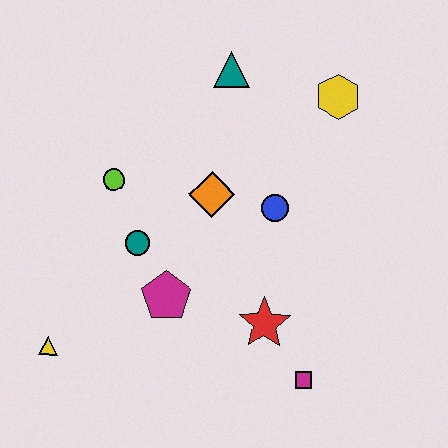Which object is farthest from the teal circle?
The yellow hexagon is farthest from the teal circle.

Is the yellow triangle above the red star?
No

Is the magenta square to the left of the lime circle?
No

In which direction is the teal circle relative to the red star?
The teal circle is to the left of the red star.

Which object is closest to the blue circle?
The orange diamond is closest to the blue circle.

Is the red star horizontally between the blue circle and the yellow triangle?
Yes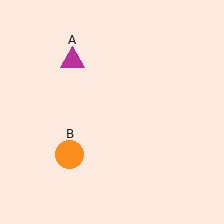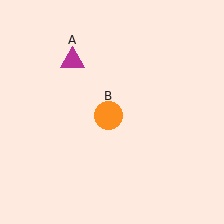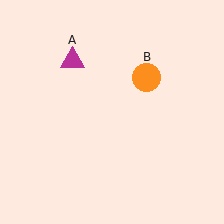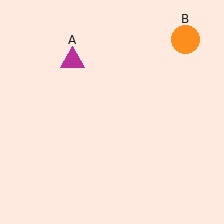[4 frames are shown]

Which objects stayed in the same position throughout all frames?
Magenta triangle (object A) remained stationary.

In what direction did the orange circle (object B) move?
The orange circle (object B) moved up and to the right.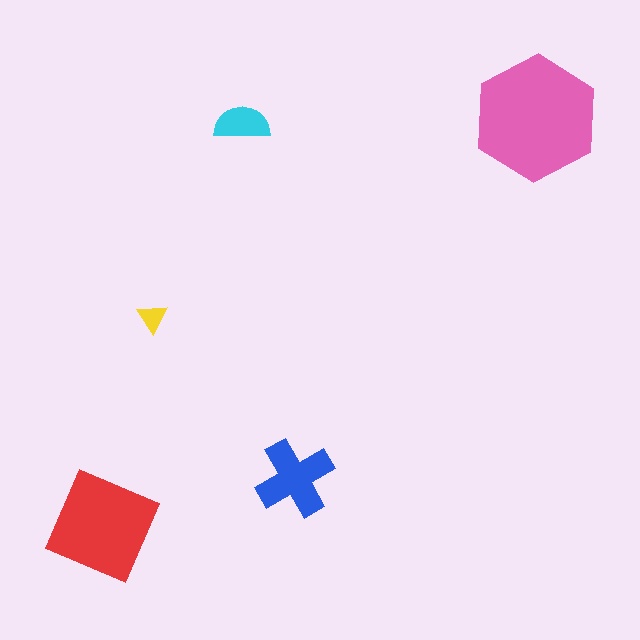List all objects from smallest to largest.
The yellow triangle, the cyan semicircle, the blue cross, the red diamond, the pink hexagon.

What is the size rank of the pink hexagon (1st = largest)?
1st.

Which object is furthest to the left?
The red diamond is leftmost.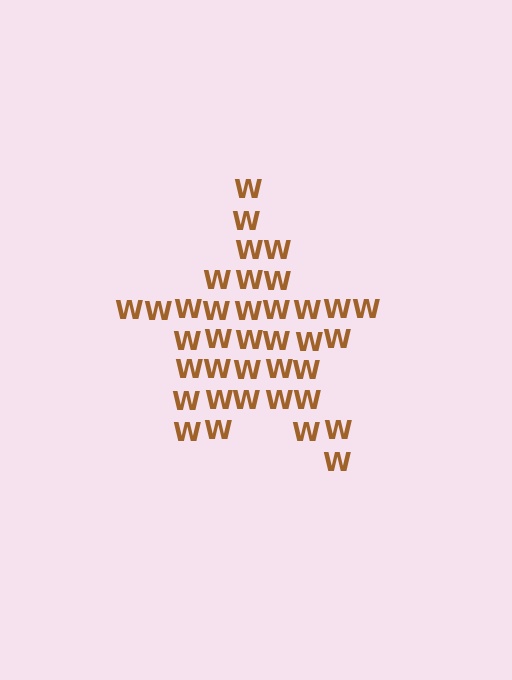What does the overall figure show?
The overall figure shows a star.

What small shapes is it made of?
It is made of small letter W's.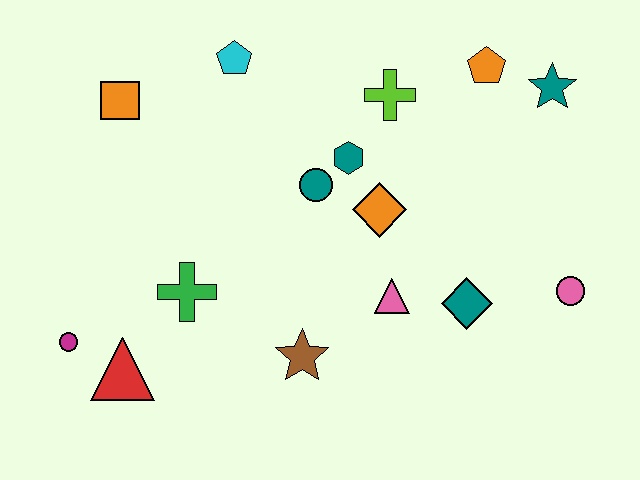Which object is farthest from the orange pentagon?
The magenta circle is farthest from the orange pentagon.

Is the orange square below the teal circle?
No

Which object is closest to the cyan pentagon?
The orange square is closest to the cyan pentagon.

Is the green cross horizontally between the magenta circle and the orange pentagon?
Yes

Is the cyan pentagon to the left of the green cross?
No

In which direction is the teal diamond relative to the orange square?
The teal diamond is to the right of the orange square.